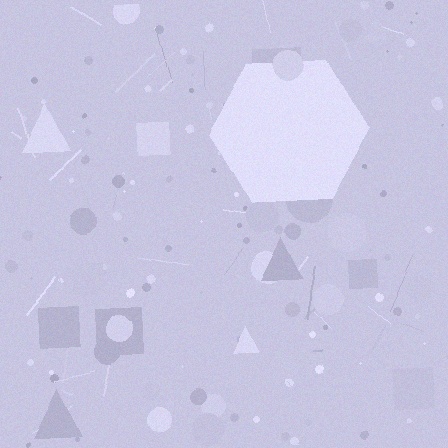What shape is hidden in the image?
A hexagon is hidden in the image.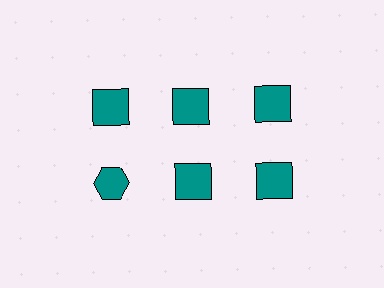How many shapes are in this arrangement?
There are 6 shapes arranged in a grid pattern.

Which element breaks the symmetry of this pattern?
The teal hexagon in the second row, leftmost column breaks the symmetry. All other shapes are teal squares.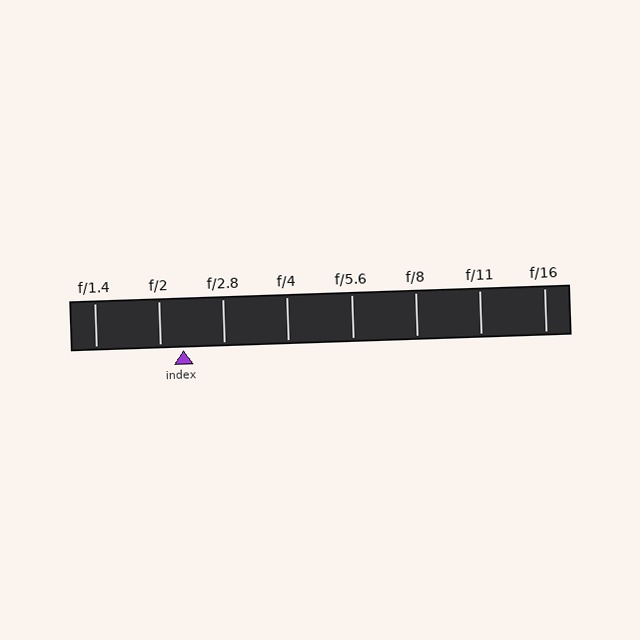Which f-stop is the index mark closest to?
The index mark is closest to f/2.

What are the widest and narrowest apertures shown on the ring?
The widest aperture shown is f/1.4 and the narrowest is f/16.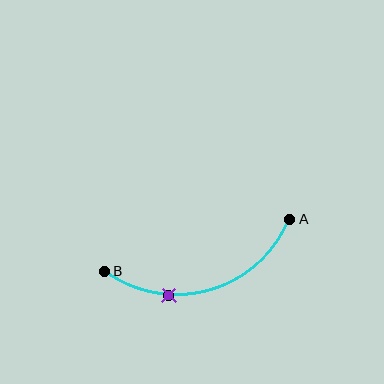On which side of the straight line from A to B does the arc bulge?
The arc bulges below the straight line connecting A and B.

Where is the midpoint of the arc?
The arc midpoint is the point on the curve farthest from the straight line joining A and B. It sits below that line.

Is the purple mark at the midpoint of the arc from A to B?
No. The purple mark lies on the arc but is closer to endpoint B. The arc midpoint would be at the point on the curve equidistant along the arc from both A and B.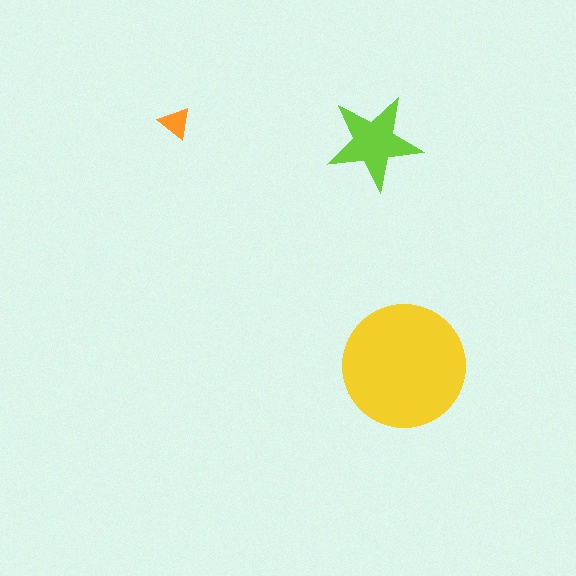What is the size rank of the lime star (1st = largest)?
2nd.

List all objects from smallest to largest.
The orange triangle, the lime star, the yellow circle.